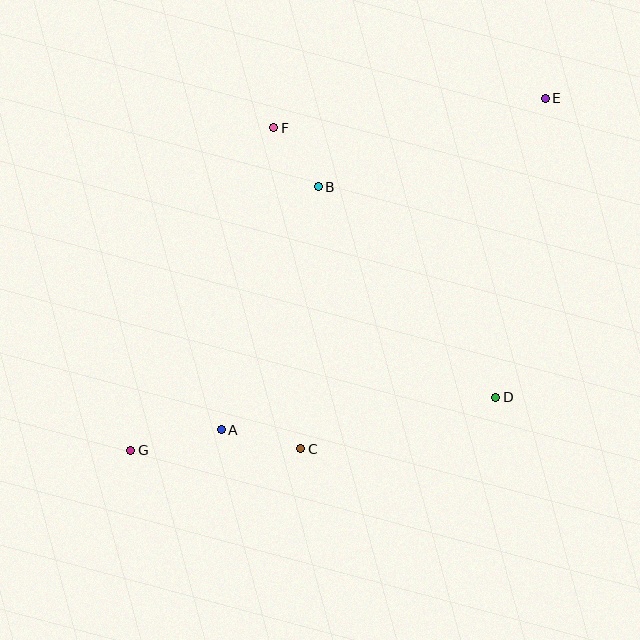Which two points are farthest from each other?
Points E and G are farthest from each other.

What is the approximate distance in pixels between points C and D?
The distance between C and D is approximately 201 pixels.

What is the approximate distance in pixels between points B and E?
The distance between B and E is approximately 244 pixels.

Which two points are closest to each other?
Points B and F are closest to each other.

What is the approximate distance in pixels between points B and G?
The distance between B and G is approximately 323 pixels.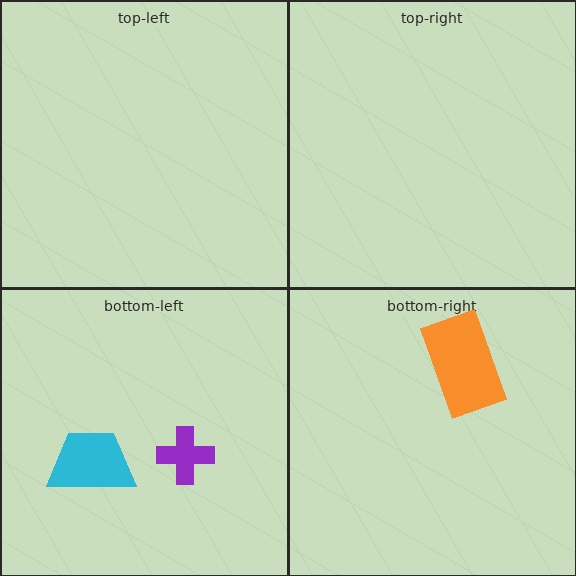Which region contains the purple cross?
The bottom-left region.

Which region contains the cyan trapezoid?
The bottom-left region.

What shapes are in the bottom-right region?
The orange rectangle.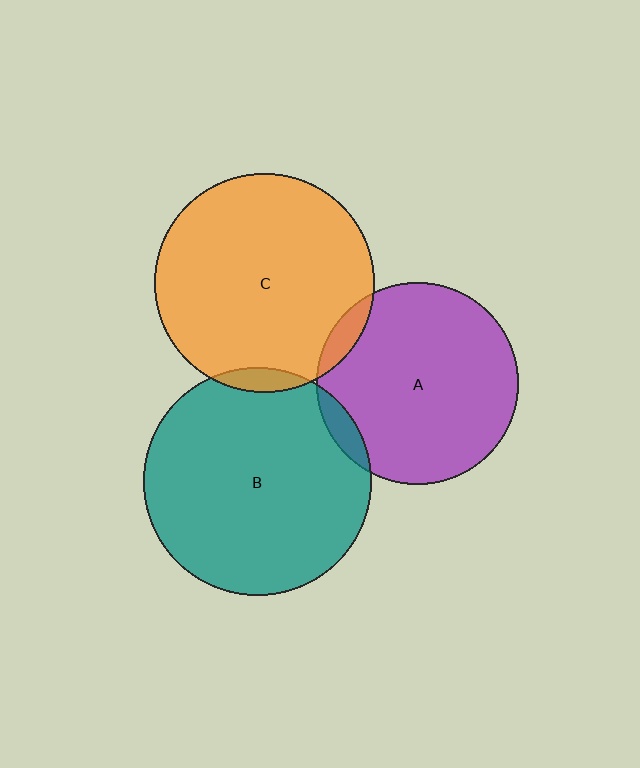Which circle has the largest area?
Circle B (teal).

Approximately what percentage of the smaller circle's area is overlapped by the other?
Approximately 5%.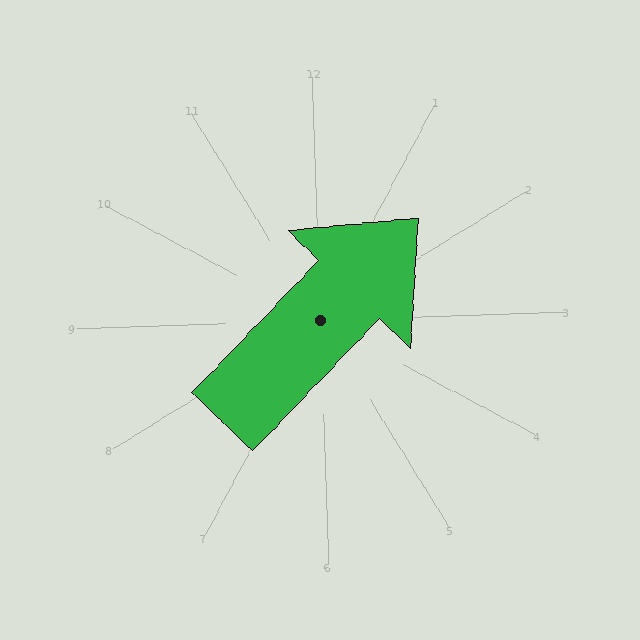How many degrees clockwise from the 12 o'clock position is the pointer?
Approximately 46 degrees.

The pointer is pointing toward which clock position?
Roughly 2 o'clock.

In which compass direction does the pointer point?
Northeast.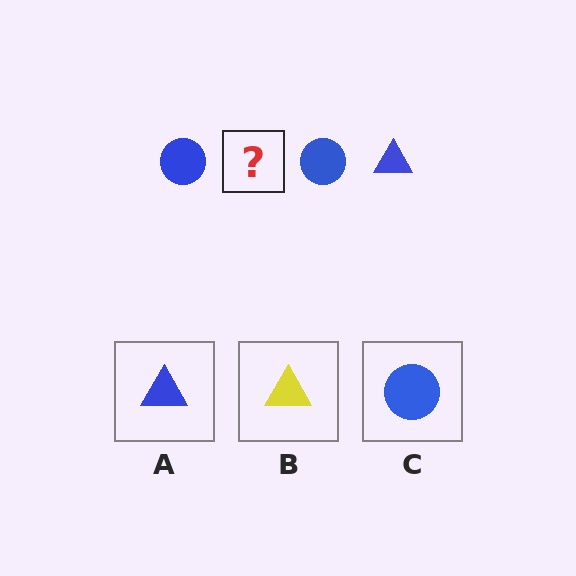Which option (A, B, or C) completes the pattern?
A.